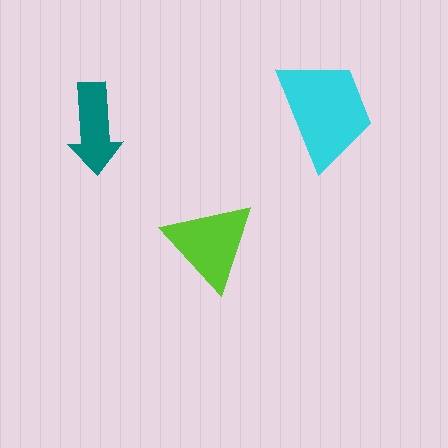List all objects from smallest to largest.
The teal arrow, the lime triangle, the cyan trapezoid.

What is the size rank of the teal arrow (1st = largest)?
3rd.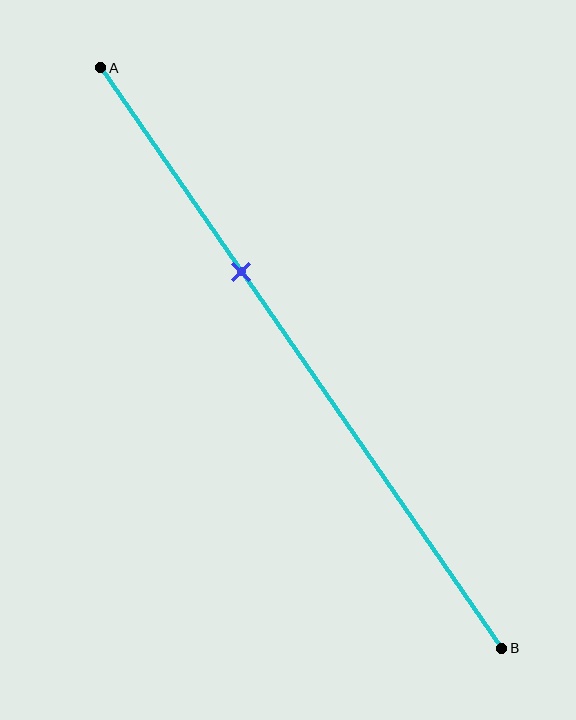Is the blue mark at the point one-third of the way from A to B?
Yes, the mark is approximately at the one-third point.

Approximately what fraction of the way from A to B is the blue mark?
The blue mark is approximately 35% of the way from A to B.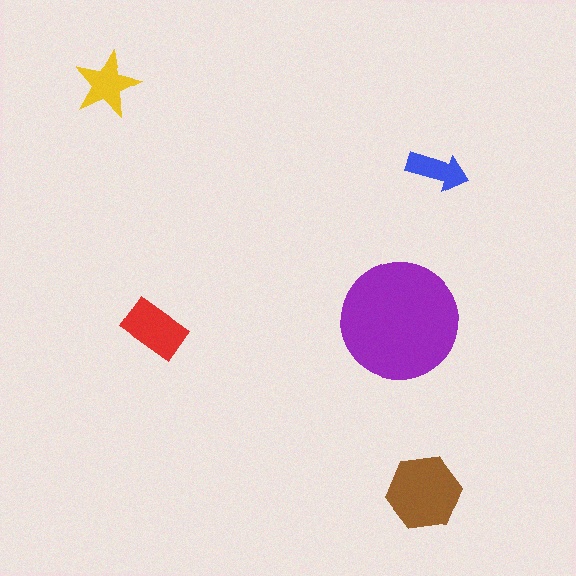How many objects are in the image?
There are 5 objects in the image.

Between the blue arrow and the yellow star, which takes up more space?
The yellow star.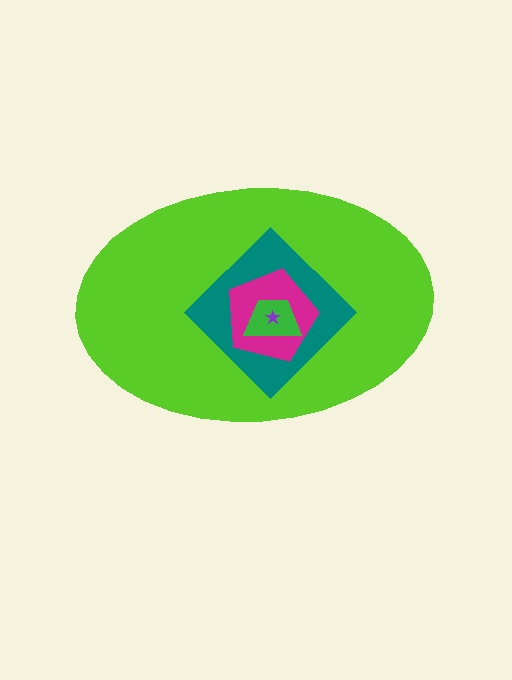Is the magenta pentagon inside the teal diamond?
Yes.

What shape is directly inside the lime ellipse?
The teal diamond.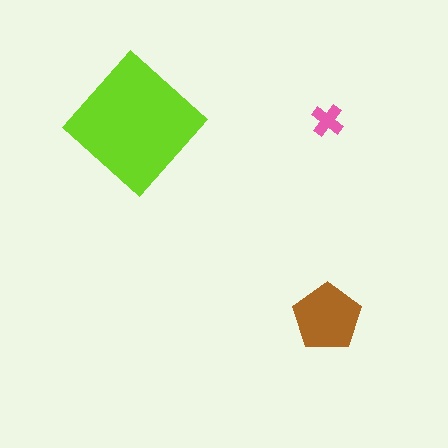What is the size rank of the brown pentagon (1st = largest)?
2nd.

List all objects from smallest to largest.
The pink cross, the brown pentagon, the lime diamond.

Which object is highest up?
The pink cross is topmost.